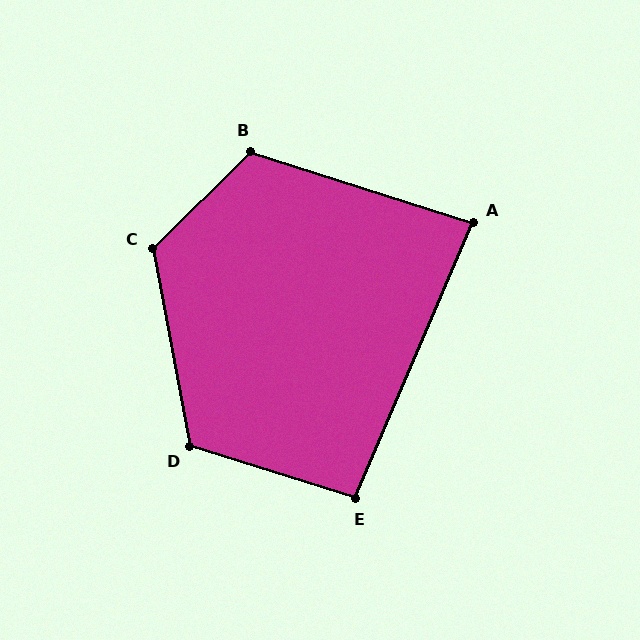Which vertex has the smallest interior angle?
A, at approximately 85 degrees.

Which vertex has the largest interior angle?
C, at approximately 124 degrees.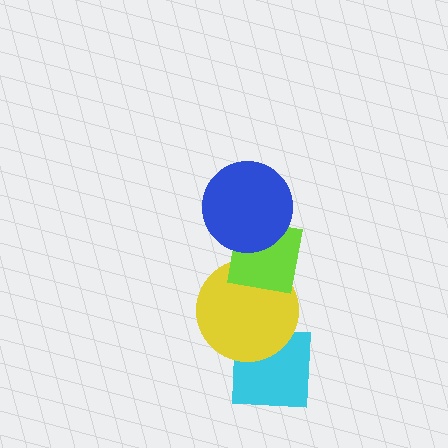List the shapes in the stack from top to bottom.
From top to bottom: the blue circle, the lime square, the yellow circle, the cyan square.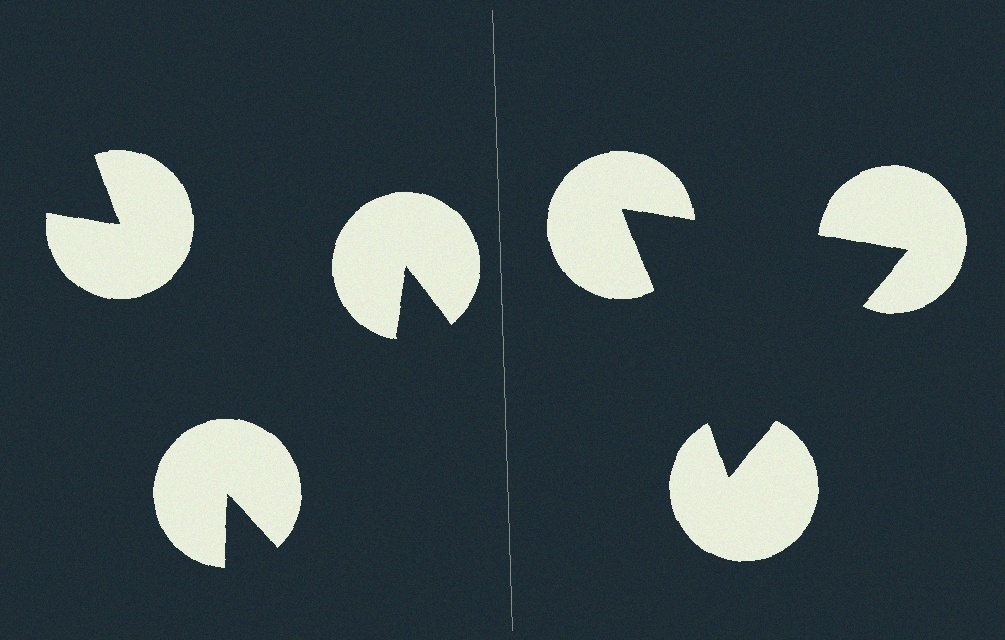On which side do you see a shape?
An illusory triangle appears on the right side. On the left side the wedge cuts are rotated, so no coherent shape forms.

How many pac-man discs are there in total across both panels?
6 — 3 on each side.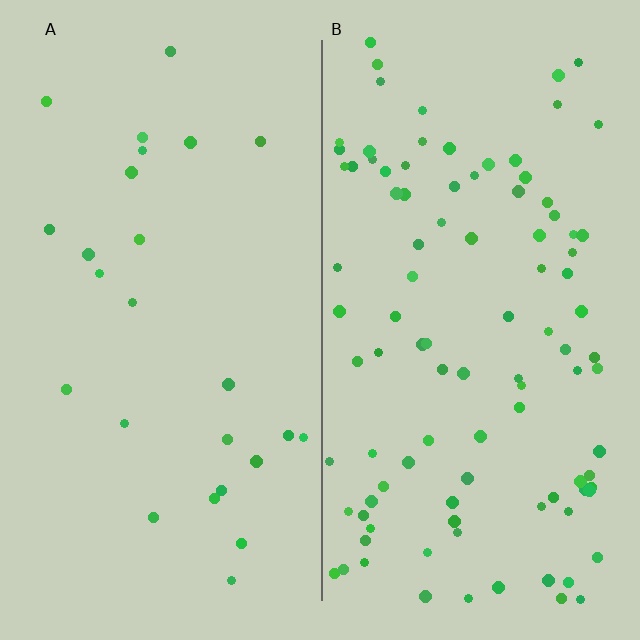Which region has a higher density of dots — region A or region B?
B (the right).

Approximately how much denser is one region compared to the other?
Approximately 3.9× — region B over region A.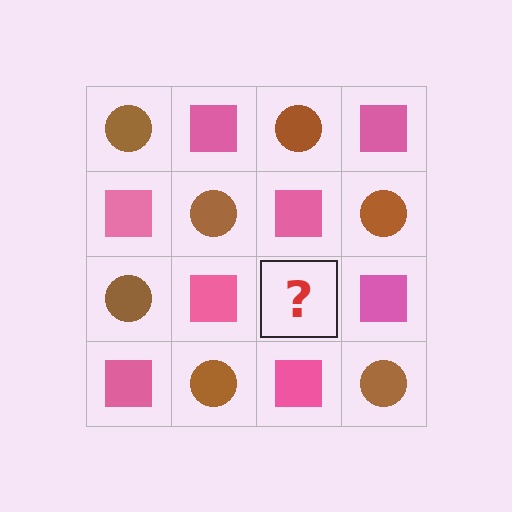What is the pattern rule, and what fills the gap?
The rule is that it alternates brown circle and pink square in a checkerboard pattern. The gap should be filled with a brown circle.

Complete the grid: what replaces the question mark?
The question mark should be replaced with a brown circle.